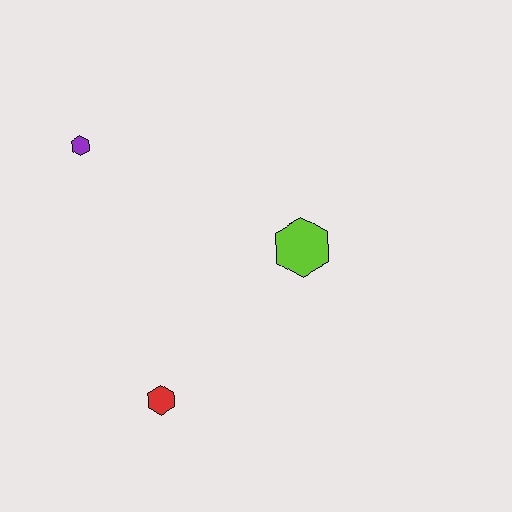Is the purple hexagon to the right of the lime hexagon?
No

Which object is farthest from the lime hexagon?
The purple hexagon is farthest from the lime hexagon.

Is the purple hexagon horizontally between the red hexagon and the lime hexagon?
No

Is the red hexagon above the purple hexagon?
No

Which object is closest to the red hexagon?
The lime hexagon is closest to the red hexagon.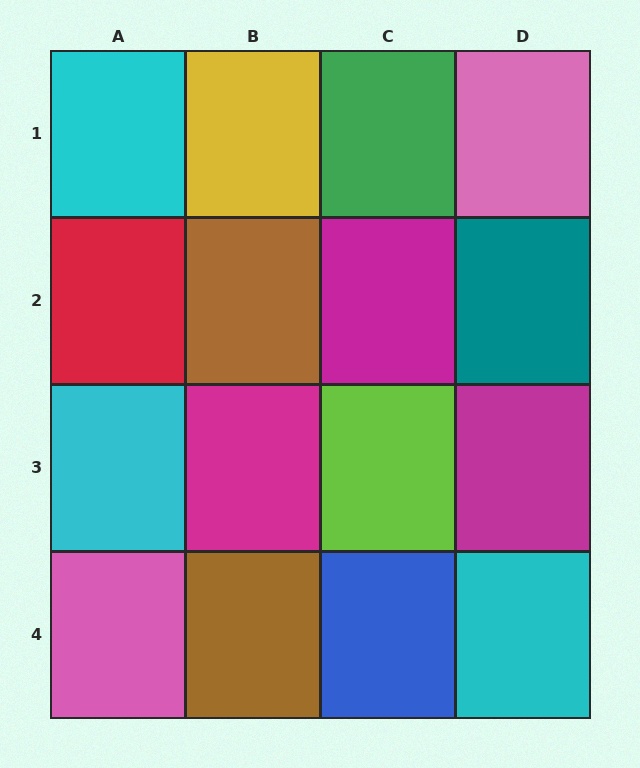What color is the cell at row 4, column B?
Brown.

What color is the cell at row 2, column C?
Magenta.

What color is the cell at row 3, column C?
Lime.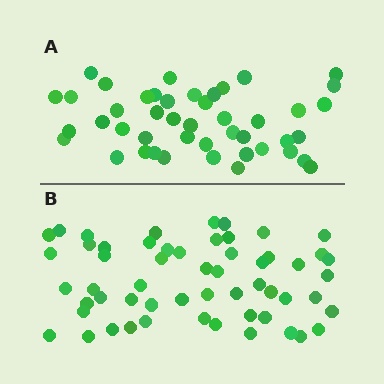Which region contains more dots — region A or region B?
Region B (the bottom region) has more dots.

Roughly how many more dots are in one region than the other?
Region B has roughly 12 or so more dots than region A.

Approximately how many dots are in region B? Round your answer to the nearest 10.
About 60 dots. (The exact count is 56, which rounds to 60.)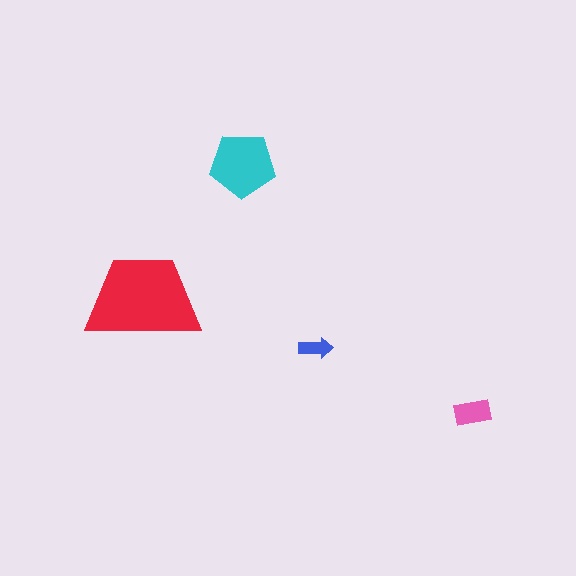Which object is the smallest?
The blue arrow.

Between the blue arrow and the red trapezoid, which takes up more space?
The red trapezoid.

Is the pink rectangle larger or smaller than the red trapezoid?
Smaller.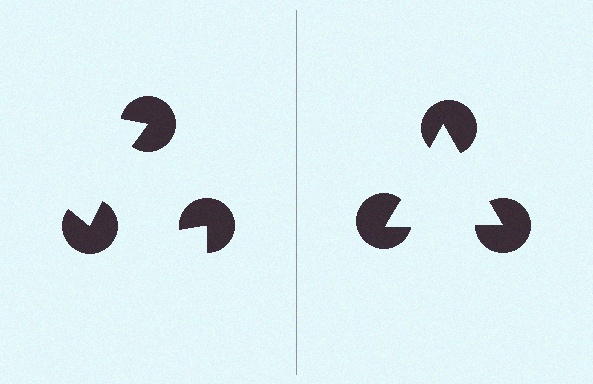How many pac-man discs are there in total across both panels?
6 — 3 on each side.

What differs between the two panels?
The pac-man discs are positioned identically on both sides; only the wedge orientations differ. On the right they align to a triangle; on the left they are misaligned.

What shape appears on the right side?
An illusory triangle.